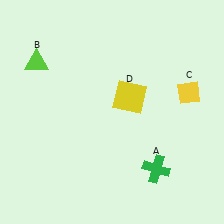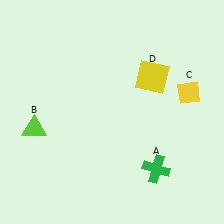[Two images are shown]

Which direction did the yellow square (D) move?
The yellow square (D) moved right.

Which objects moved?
The objects that moved are: the lime triangle (B), the yellow square (D).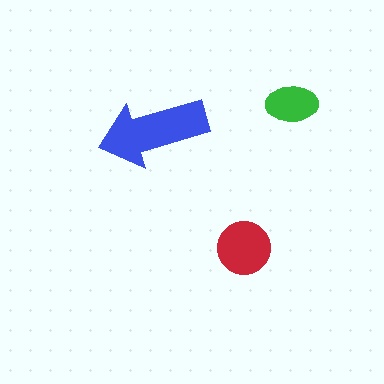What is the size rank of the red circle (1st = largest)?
2nd.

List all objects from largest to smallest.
The blue arrow, the red circle, the green ellipse.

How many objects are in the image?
There are 3 objects in the image.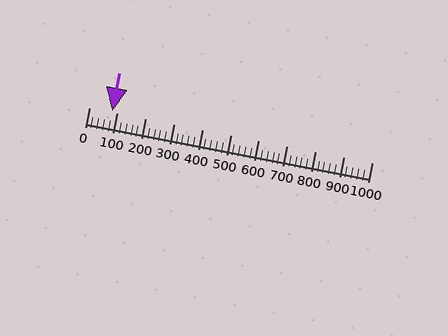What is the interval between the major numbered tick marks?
The major tick marks are spaced 100 units apart.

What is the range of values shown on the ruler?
The ruler shows values from 0 to 1000.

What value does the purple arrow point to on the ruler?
The purple arrow points to approximately 80.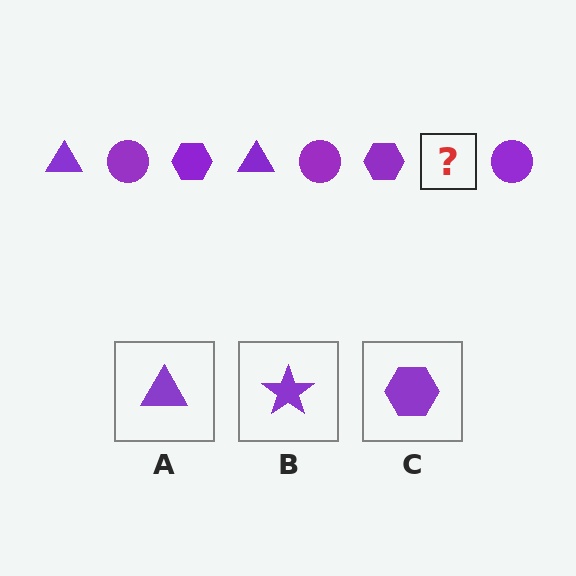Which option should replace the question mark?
Option A.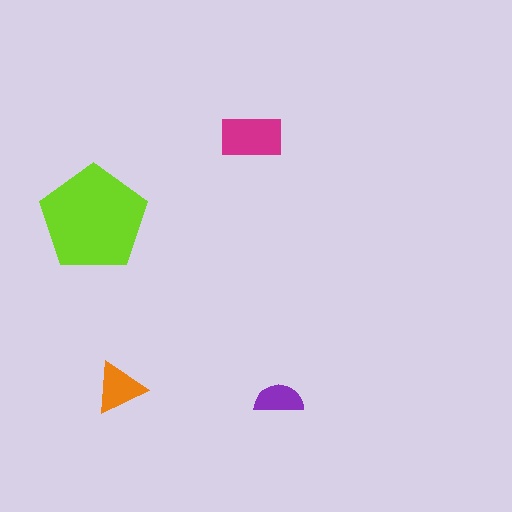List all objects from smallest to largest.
The purple semicircle, the orange triangle, the magenta rectangle, the lime pentagon.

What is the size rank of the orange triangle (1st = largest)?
3rd.